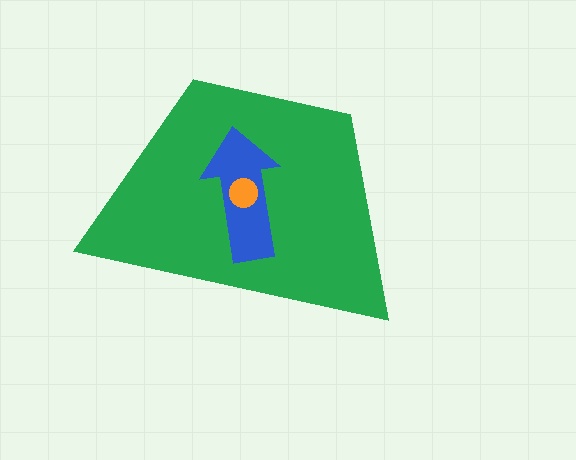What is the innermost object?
The orange circle.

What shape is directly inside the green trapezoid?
The blue arrow.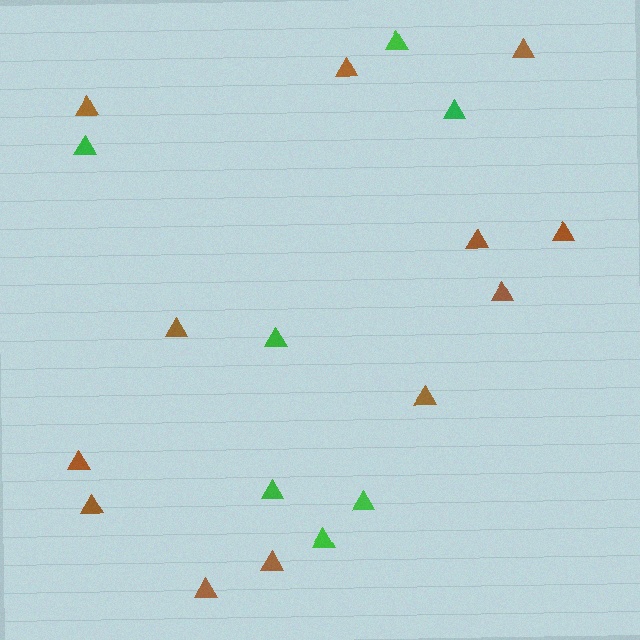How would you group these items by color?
There are 2 groups: one group of brown triangles (12) and one group of green triangles (7).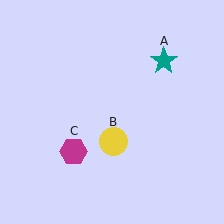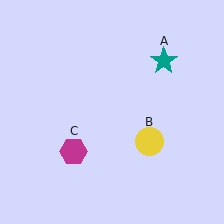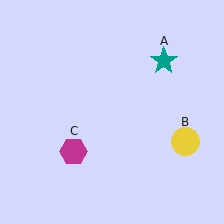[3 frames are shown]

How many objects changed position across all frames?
1 object changed position: yellow circle (object B).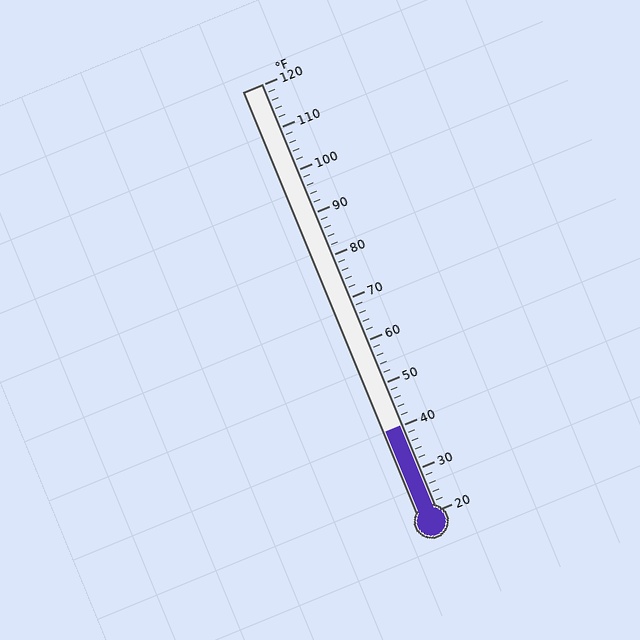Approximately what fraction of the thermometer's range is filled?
The thermometer is filled to approximately 20% of its range.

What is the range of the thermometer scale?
The thermometer scale ranges from 20°F to 120°F.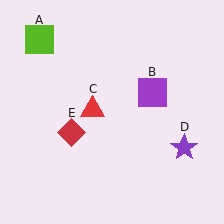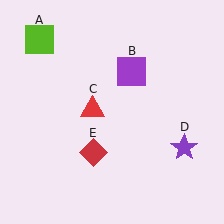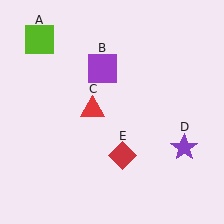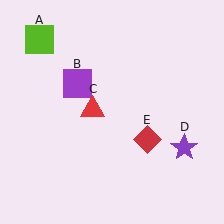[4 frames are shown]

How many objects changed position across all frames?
2 objects changed position: purple square (object B), red diamond (object E).